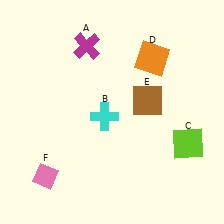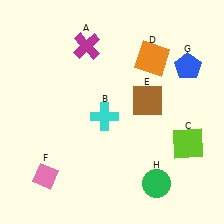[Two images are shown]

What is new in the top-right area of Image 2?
A blue pentagon (G) was added in the top-right area of Image 2.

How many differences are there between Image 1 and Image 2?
There are 2 differences between the two images.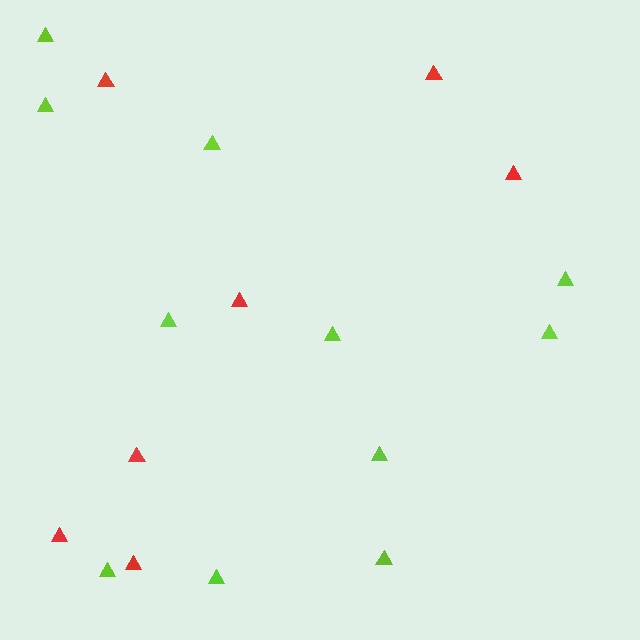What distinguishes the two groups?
There are 2 groups: one group of lime triangles (11) and one group of red triangles (7).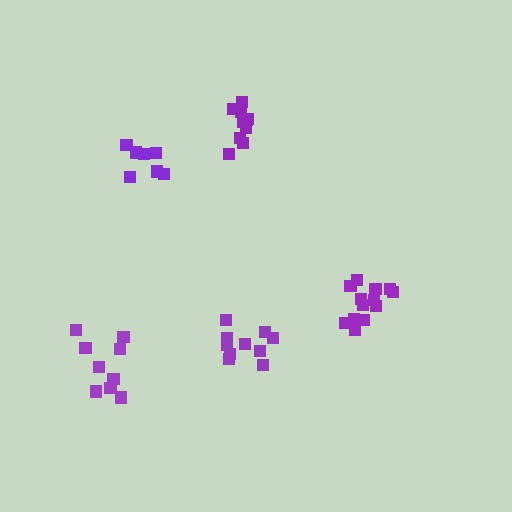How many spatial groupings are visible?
There are 5 spatial groupings.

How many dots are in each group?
Group 1: 9 dots, Group 2: 10 dots, Group 3: 10 dots, Group 4: 13 dots, Group 5: 7 dots (49 total).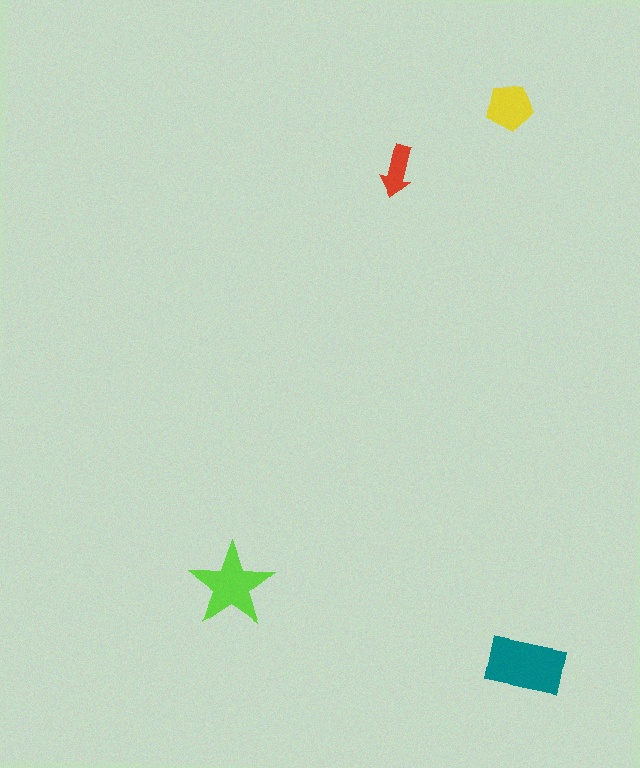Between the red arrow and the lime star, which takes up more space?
The lime star.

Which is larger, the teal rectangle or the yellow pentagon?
The teal rectangle.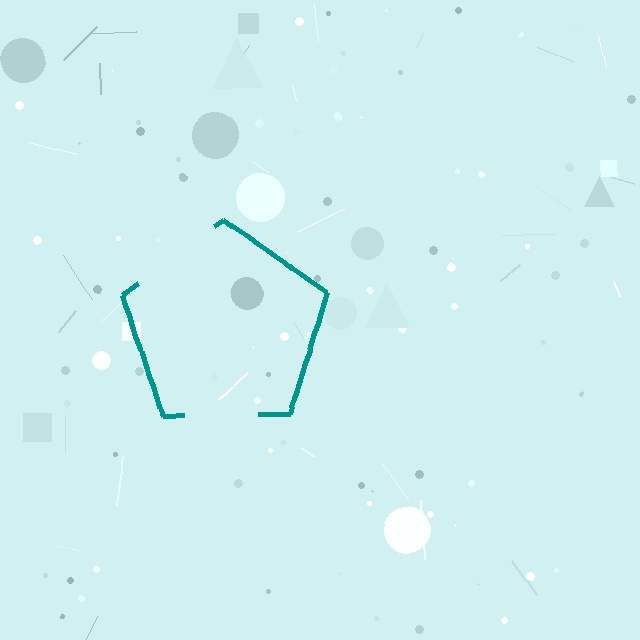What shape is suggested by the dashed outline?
The dashed outline suggests a pentagon.